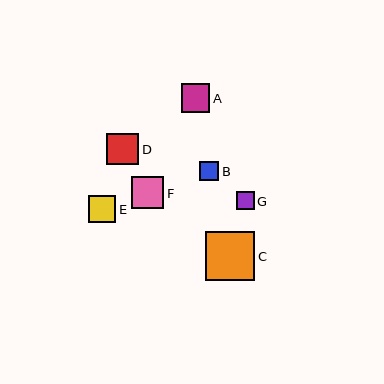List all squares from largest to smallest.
From largest to smallest: C, F, D, A, E, B, G.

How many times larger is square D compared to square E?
Square D is approximately 1.2 times the size of square E.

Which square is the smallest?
Square G is the smallest with a size of approximately 17 pixels.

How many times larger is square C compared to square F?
Square C is approximately 1.5 times the size of square F.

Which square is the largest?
Square C is the largest with a size of approximately 49 pixels.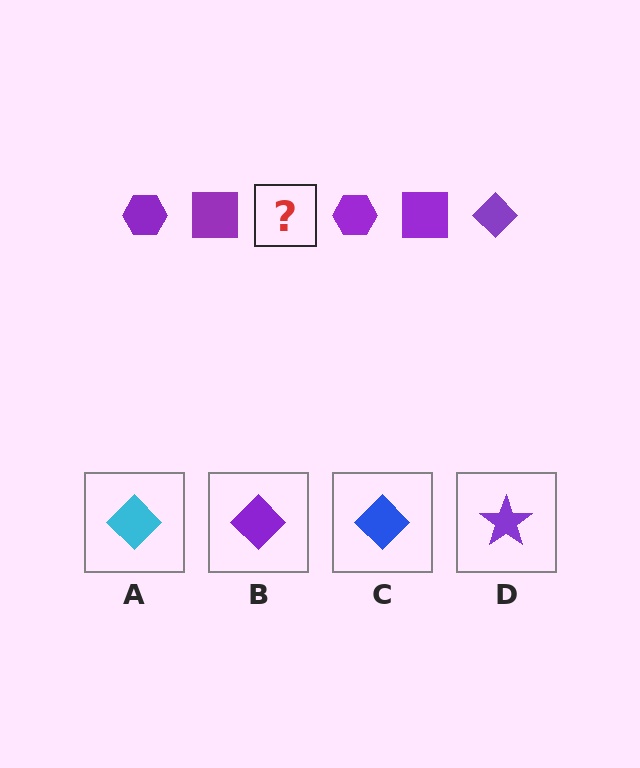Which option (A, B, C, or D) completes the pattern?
B.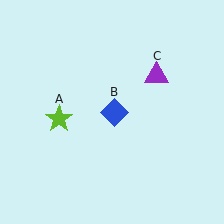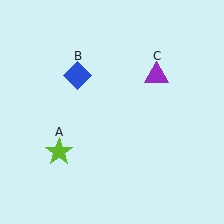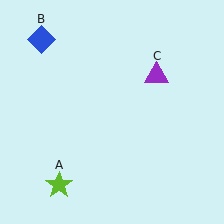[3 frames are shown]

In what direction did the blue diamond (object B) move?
The blue diamond (object B) moved up and to the left.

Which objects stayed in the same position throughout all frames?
Purple triangle (object C) remained stationary.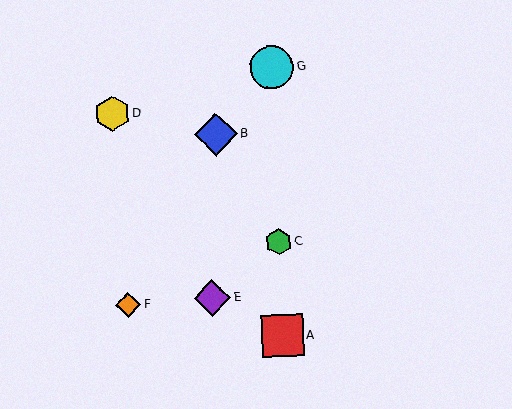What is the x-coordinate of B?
Object B is at x≈216.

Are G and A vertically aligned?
Yes, both are at x≈272.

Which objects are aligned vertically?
Objects A, C, G are aligned vertically.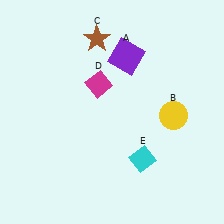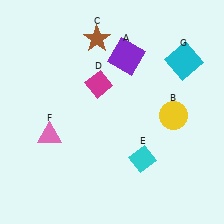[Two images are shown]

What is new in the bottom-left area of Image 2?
A pink triangle (F) was added in the bottom-left area of Image 2.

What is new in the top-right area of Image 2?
A cyan square (G) was added in the top-right area of Image 2.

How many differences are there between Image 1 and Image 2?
There are 2 differences between the two images.